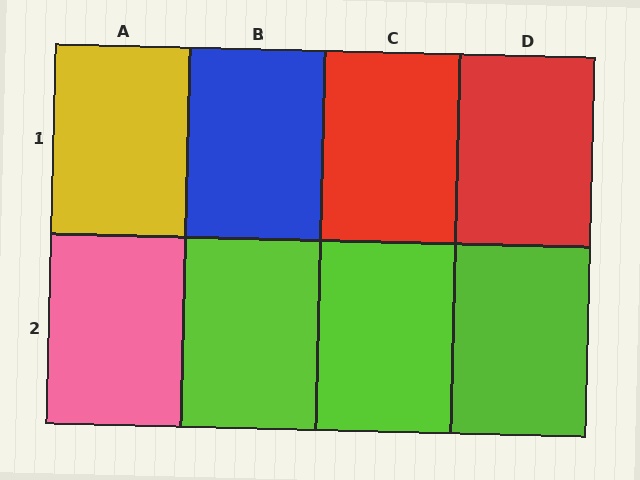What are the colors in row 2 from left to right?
Pink, lime, lime, lime.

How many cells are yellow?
1 cell is yellow.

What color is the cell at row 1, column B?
Blue.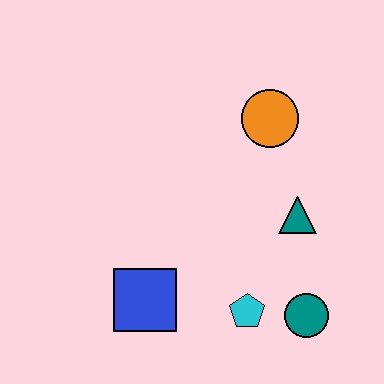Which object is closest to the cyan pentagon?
The teal circle is closest to the cyan pentagon.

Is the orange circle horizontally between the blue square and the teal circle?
Yes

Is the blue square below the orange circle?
Yes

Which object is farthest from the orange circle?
The blue square is farthest from the orange circle.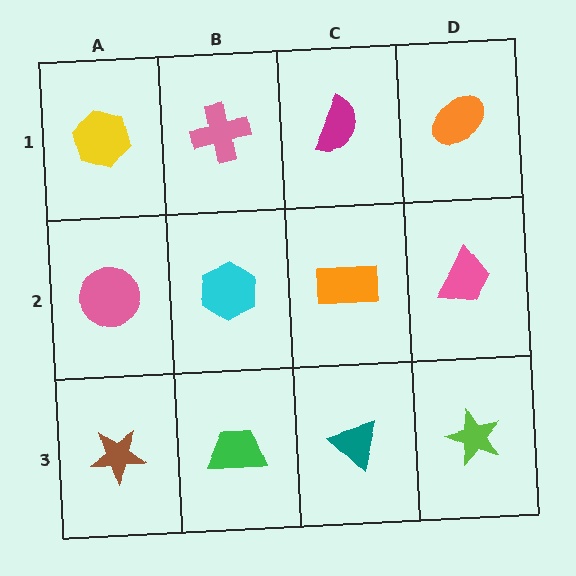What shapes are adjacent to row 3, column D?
A pink trapezoid (row 2, column D), a teal triangle (row 3, column C).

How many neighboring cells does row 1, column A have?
2.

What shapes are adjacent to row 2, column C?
A magenta semicircle (row 1, column C), a teal triangle (row 3, column C), a cyan hexagon (row 2, column B), a pink trapezoid (row 2, column D).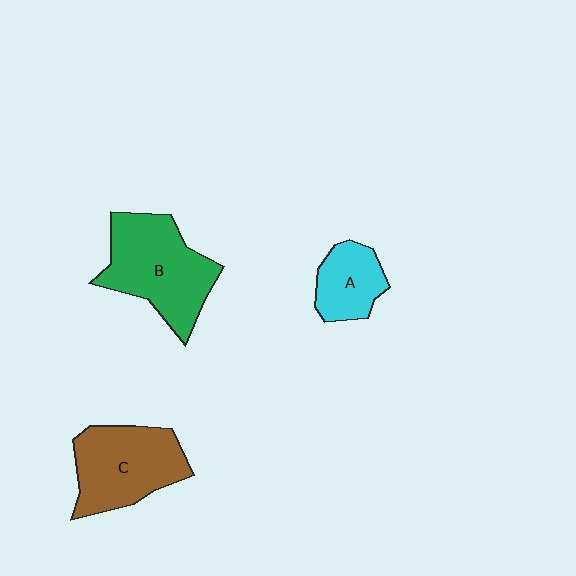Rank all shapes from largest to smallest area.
From largest to smallest: B (green), C (brown), A (cyan).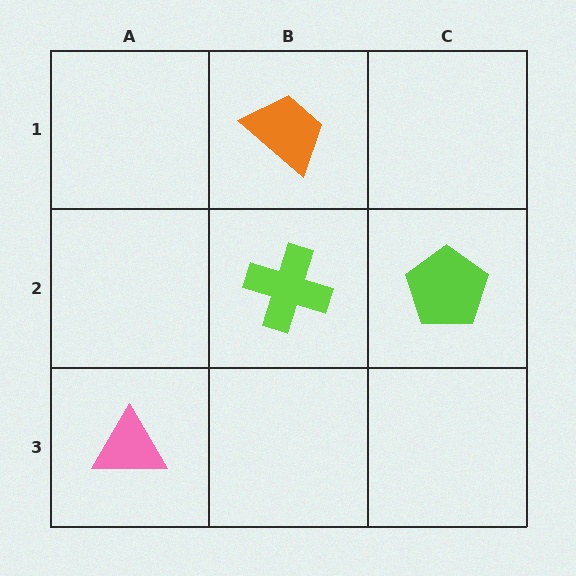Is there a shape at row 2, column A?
No, that cell is empty.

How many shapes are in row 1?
1 shape.